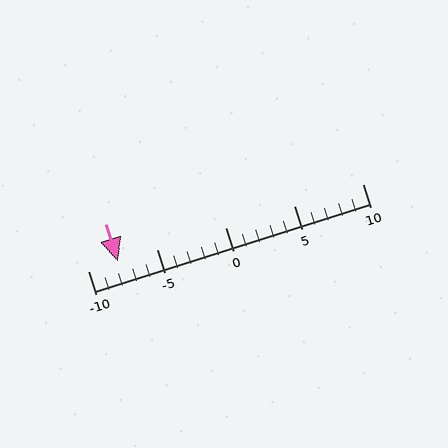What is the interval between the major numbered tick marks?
The major tick marks are spaced 5 units apart.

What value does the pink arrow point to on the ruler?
The pink arrow points to approximately -8.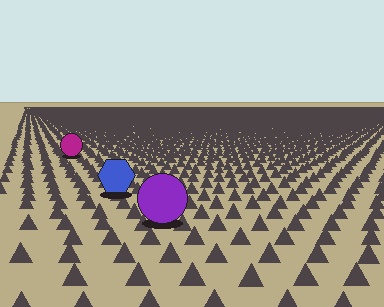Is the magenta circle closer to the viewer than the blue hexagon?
No. The blue hexagon is closer — you can tell from the texture gradient: the ground texture is coarser near it.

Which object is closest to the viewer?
The purple circle is closest. The texture marks near it are larger and more spread out.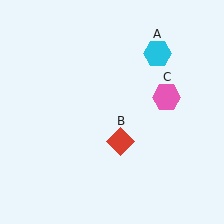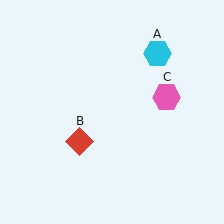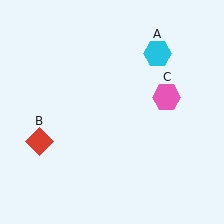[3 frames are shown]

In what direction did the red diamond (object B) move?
The red diamond (object B) moved left.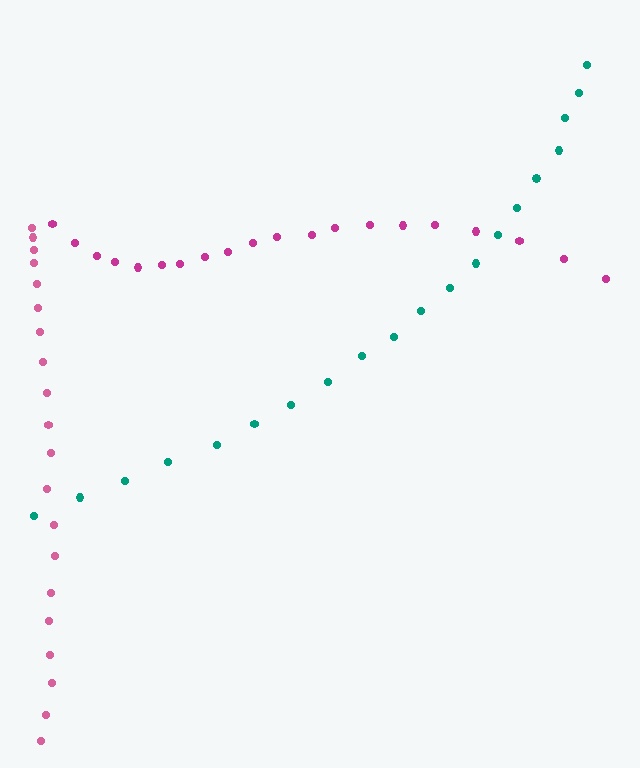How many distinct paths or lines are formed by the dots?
There are 3 distinct paths.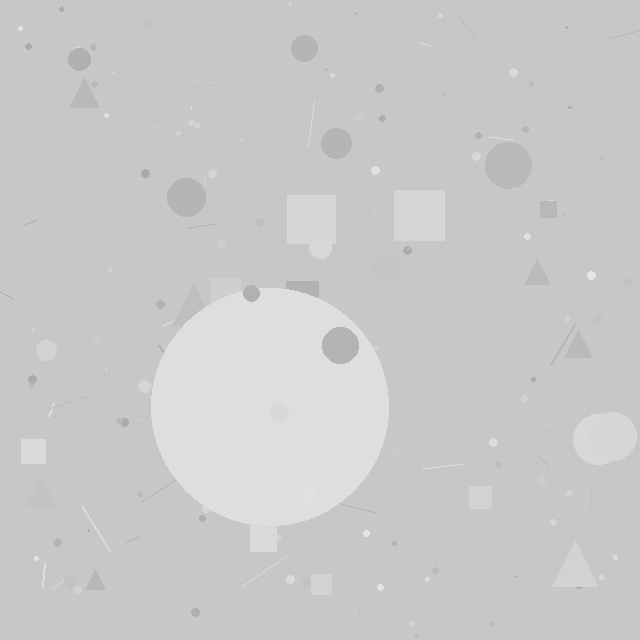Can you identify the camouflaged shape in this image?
The camouflaged shape is a circle.